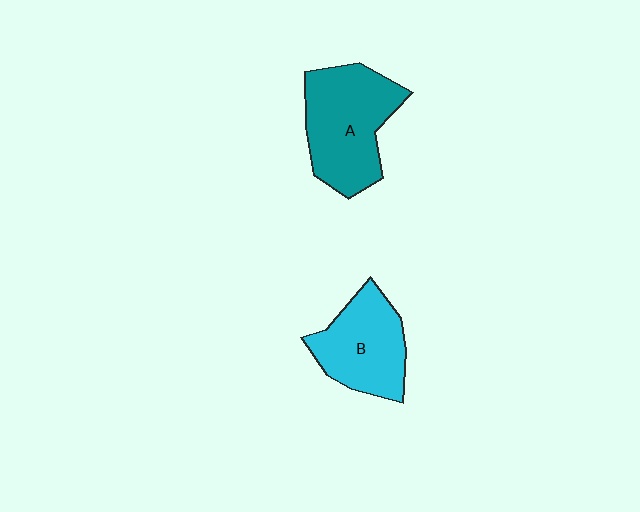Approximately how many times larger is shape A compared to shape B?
Approximately 1.3 times.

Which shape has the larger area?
Shape A (teal).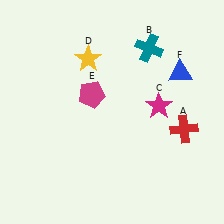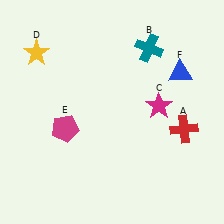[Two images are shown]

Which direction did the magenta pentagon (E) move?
The magenta pentagon (E) moved down.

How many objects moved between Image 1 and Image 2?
2 objects moved between the two images.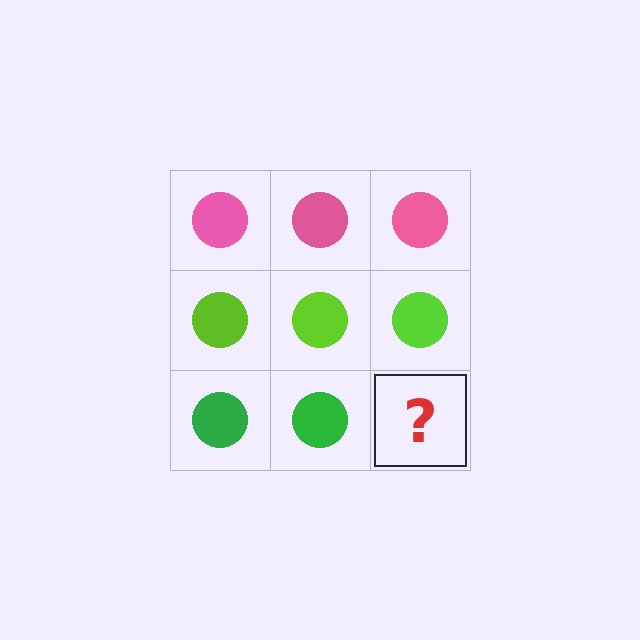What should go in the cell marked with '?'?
The missing cell should contain a green circle.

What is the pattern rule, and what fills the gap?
The rule is that each row has a consistent color. The gap should be filled with a green circle.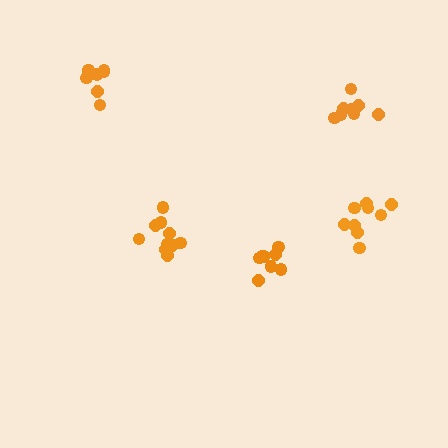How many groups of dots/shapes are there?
There are 5 groups.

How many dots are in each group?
Group 1: 8 dots, Group 2: 9 dots, Group 3: 9 dots, Group 4: 10 dots, Group 5: 8 dots (44 total).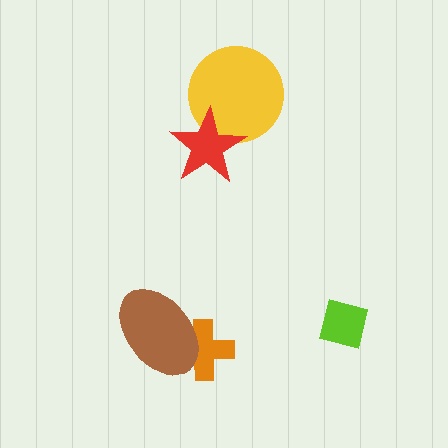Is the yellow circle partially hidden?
Yes, it is partially covered by another shape.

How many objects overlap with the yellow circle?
1 object overlaps with the yellow circle.